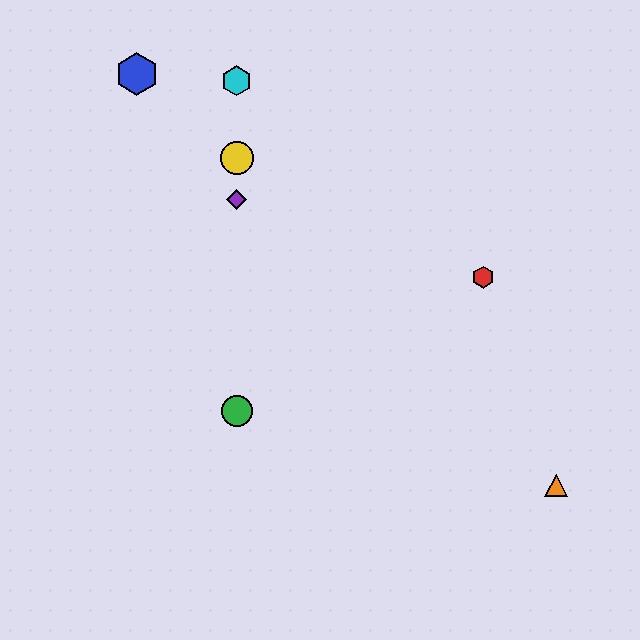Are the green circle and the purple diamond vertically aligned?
Yes, both are at x≈237.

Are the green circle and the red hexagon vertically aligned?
No, the green circle is at x≈237 and the red hexagon is at x≈483.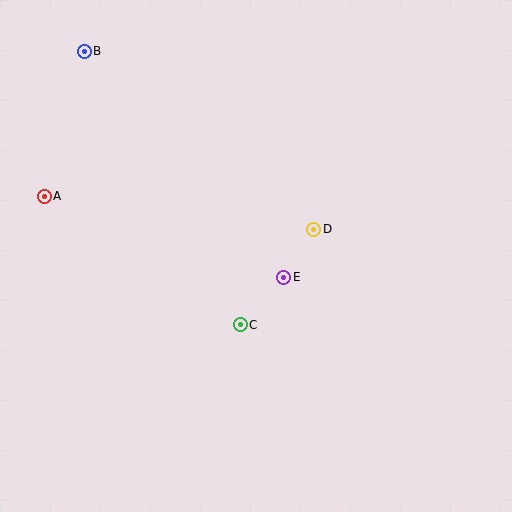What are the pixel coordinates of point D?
Point D is at (314, 229).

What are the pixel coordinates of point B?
Point B is at (84, 51).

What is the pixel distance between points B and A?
The distance between B and A is 151 pixels.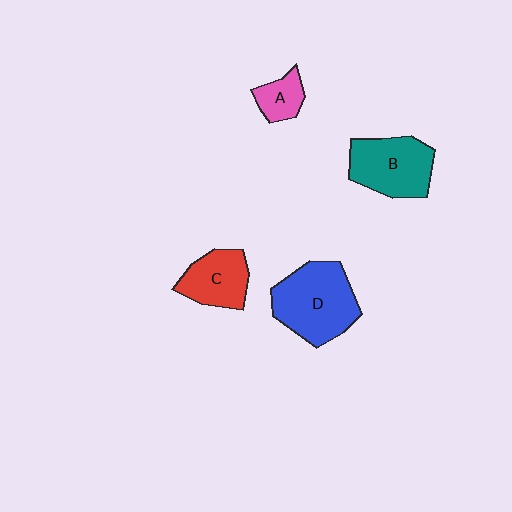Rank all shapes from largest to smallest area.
From largest to smallest: D (blue), B (teal), C (red), A (pink).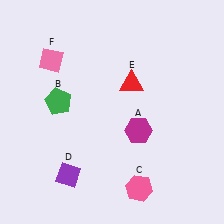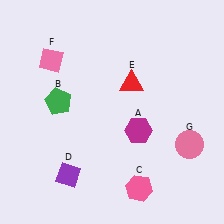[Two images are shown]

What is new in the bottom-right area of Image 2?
A pink circle (G) was added in the bottom-right area of Image 2.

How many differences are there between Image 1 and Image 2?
There is 1 difference between the two images.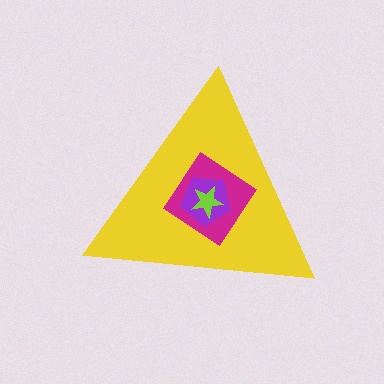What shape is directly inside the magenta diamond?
The purple pentagon.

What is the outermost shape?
The yellow triangle.